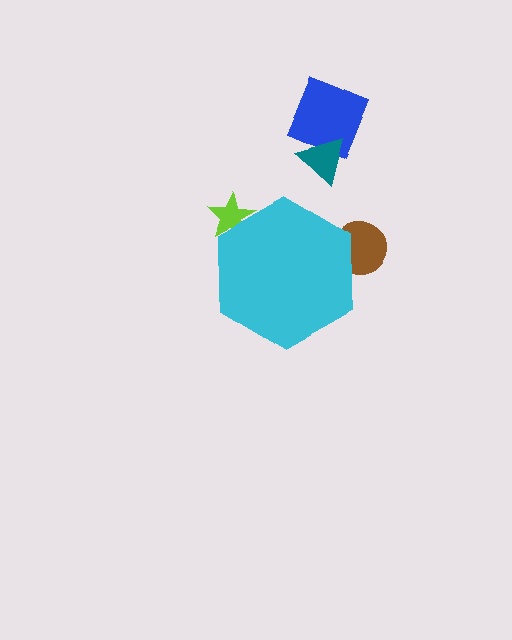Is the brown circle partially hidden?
Yes, the brown circle is partially hidden behind the cyan hexagon.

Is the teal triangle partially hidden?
No, the teal triangle is fully visible.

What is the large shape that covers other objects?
A cyan hexagon.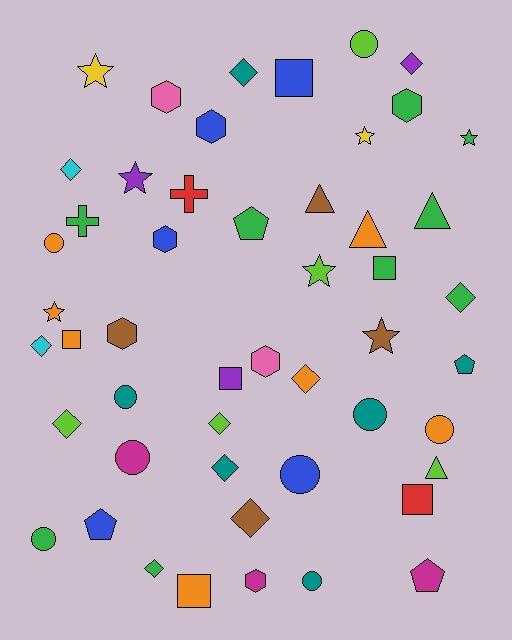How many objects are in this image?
There are 50 objects.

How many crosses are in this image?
There are 2 crosses.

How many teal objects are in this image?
There are 6 teal objects.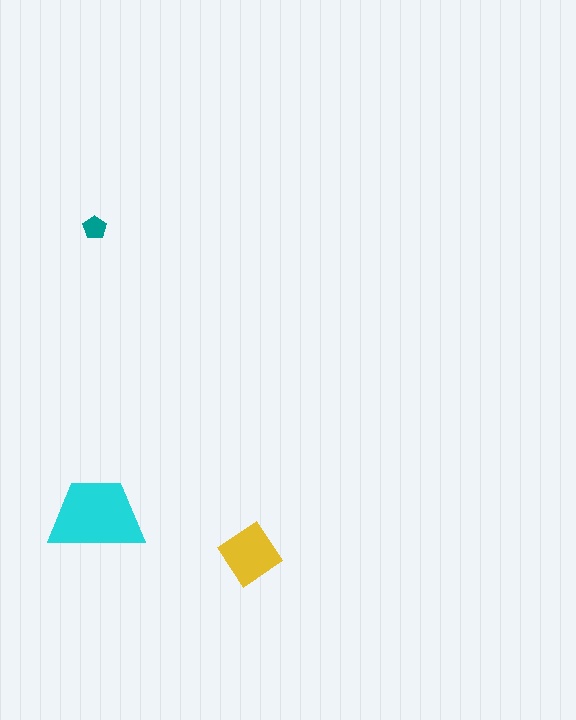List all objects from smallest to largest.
The teal pentagon, the yellow diamond, the cyan trapezoid.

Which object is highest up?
The teal pentagon is topmost.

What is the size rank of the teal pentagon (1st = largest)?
3rd.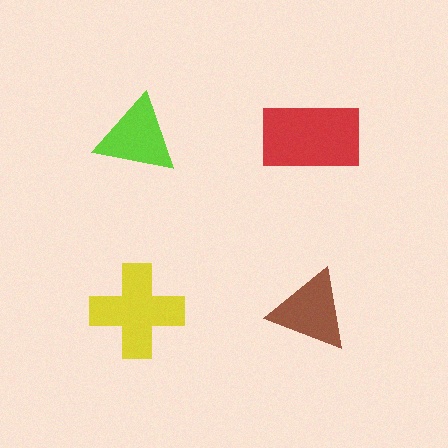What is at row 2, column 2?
A brown triangle.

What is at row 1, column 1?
A lime triangle.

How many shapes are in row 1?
2 shapes.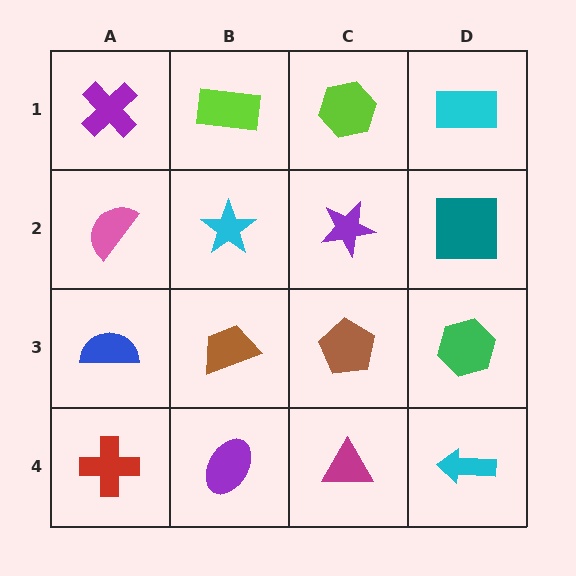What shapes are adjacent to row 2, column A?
A purple cross (row 1, column A), a blue semicircle (row 3, column A), a cyan star (row 2, column B).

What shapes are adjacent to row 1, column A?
A pink semicircle (row 2, column A), a lime rectangle (row 1, column B).